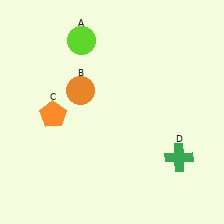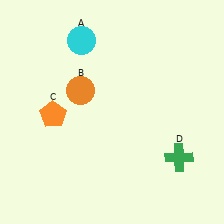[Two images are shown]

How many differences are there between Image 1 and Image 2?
There is 1 difference between the two images.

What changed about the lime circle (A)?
In Image 1, A is lime. In Image 2, it changed to cyan.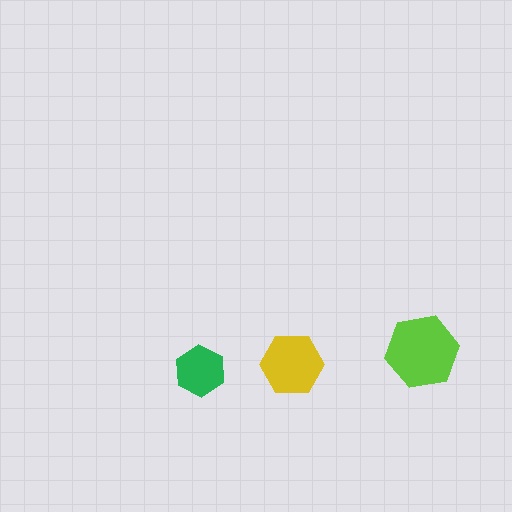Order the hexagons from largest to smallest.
the lime one, the yellow one, the green one.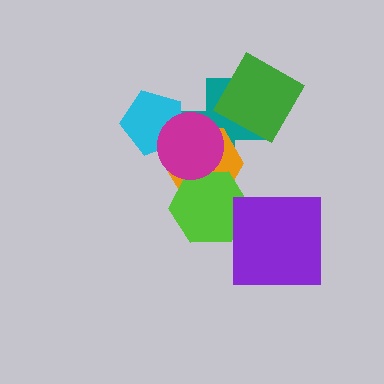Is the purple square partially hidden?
No, no other shape covers it.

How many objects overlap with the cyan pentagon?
3 objects overlap with the cyan pentagon.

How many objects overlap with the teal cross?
4 objects overlap with the teal cross.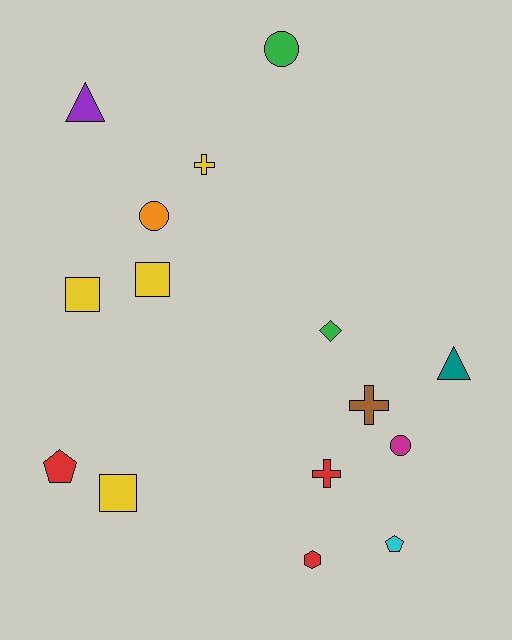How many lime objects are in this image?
There are no lime objects.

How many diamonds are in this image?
There is 1 diamond.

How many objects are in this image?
There are 15 objects.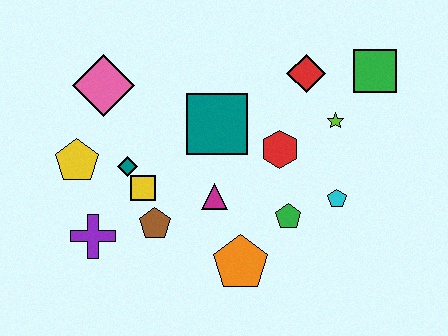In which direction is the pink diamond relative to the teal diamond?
The pink diamond is above the teal diamond.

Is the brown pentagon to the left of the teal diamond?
No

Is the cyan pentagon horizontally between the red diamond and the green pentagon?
No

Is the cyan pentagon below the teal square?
Yes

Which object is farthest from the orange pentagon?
The green square is farthest from the orange pentagon.